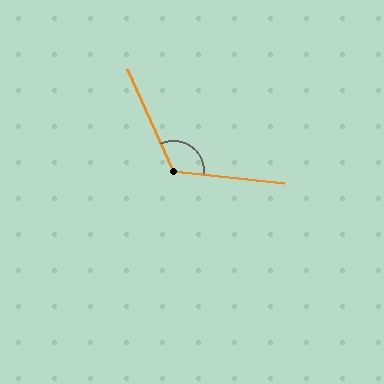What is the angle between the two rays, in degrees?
Approximately 121 degrees.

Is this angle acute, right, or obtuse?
It is obtuse.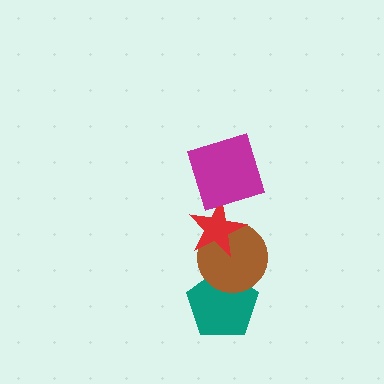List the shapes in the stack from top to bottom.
From top to bottom: the magenta square, the red star, the brown circle, the teal pentagon.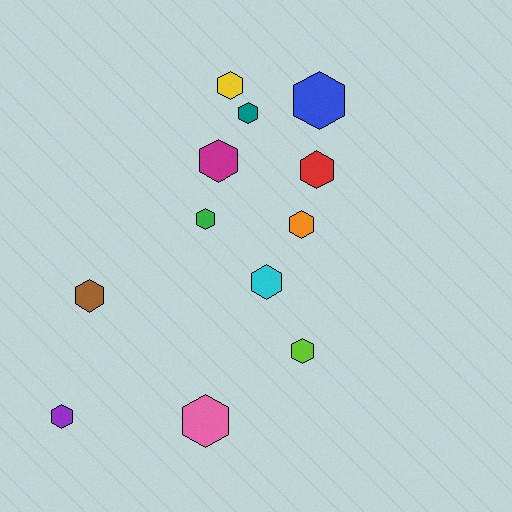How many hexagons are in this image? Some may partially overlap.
There are 12 hexagons.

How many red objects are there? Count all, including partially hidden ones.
There is 1 red object.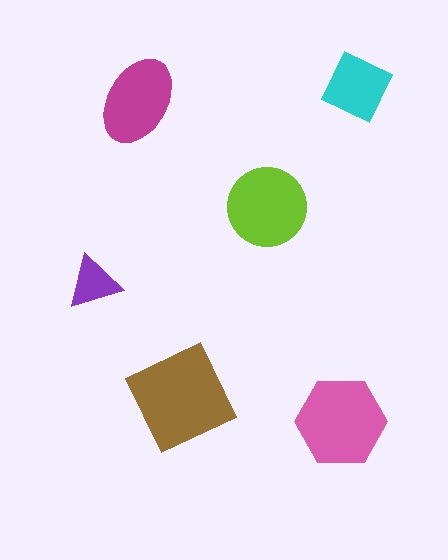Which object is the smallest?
The purple triangle.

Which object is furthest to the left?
The purple triangle is leftmost.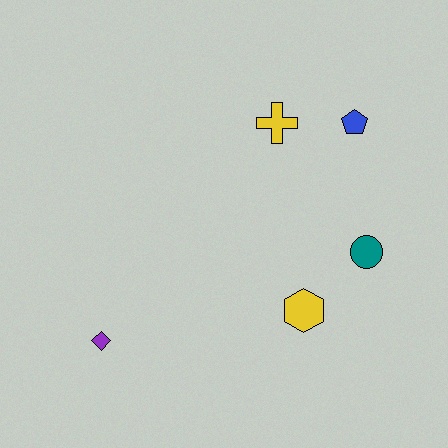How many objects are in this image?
There are 5 objects.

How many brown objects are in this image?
There are no brown objects.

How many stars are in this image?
There are no stars.